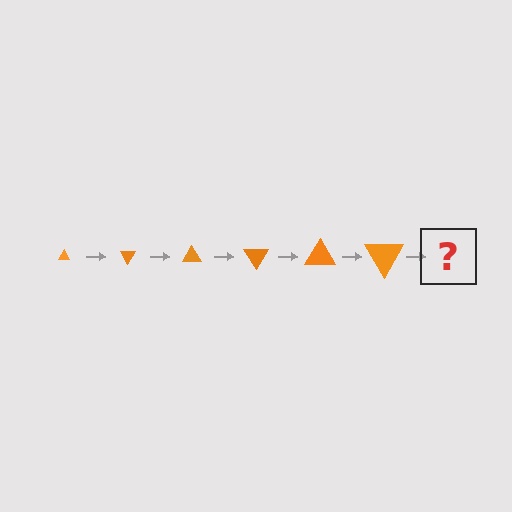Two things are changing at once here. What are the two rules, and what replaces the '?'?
The two rules are that the triangle grows larger each step and it rotates 60 degrees each step. The '?' should be a triangle, larger than the previous one and rotated 360 degrees from the start.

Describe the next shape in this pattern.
It should be a triangle, larger than the previous one and rotated 360 degrees from the start.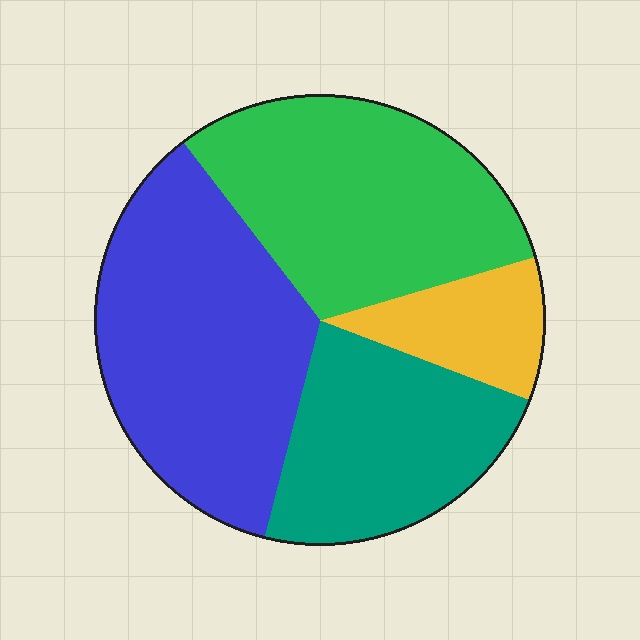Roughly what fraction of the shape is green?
Green covers around 30% of the shape.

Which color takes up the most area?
Blue, at roughly 35%.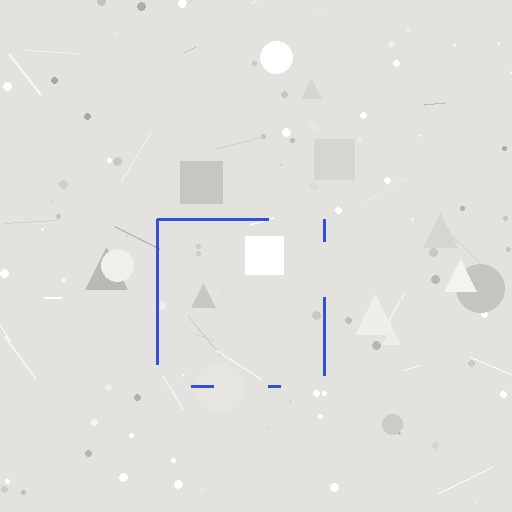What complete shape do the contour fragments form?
The contour fragments form a square.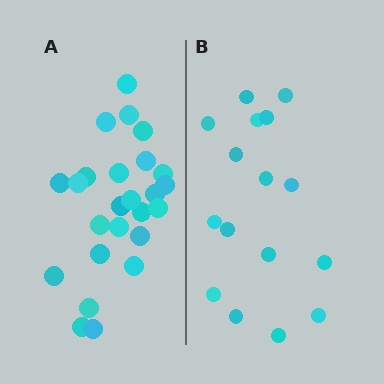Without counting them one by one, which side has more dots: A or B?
Region A (the left region) has more dots.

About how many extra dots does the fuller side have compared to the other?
Region A has roughly 8 or so more dots than region B.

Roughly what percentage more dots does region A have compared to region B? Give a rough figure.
About 55% more.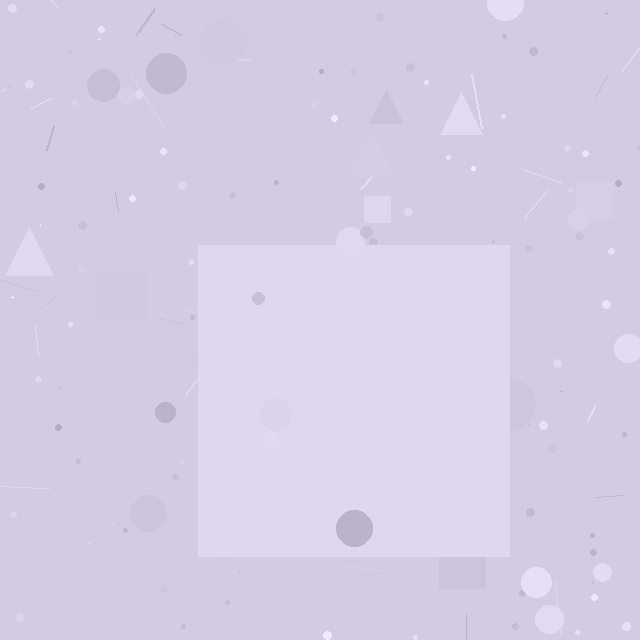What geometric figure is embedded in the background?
A square is embedded in the background.